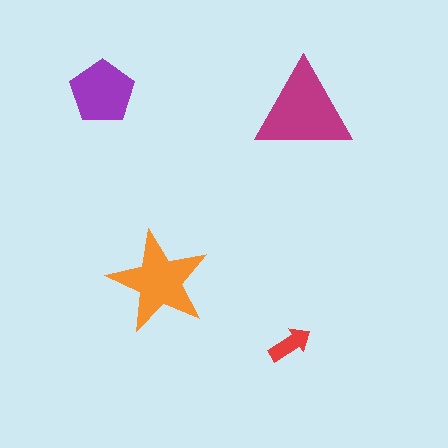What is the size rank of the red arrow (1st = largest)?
4th.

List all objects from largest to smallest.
The magenta triangle, the orange star, the purple pentagon, the red arrow.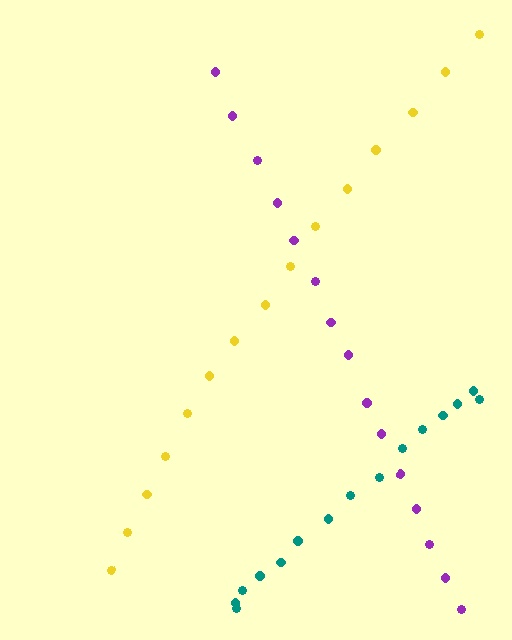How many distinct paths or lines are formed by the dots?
There are 3 distinct paths.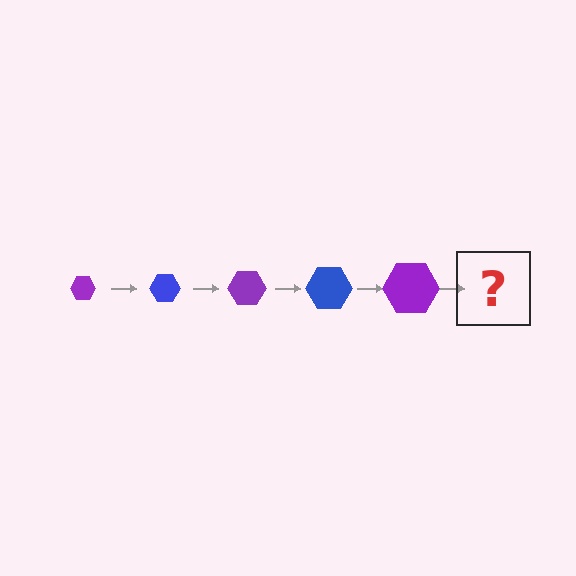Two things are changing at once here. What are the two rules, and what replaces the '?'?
The two rules are that the hexagon grows larger each step and the color cycles through purple and blue. The '?' should be a blue hexagon, larger than the previous one.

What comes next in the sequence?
The next element should be a blue hexagon, larger than the previous one.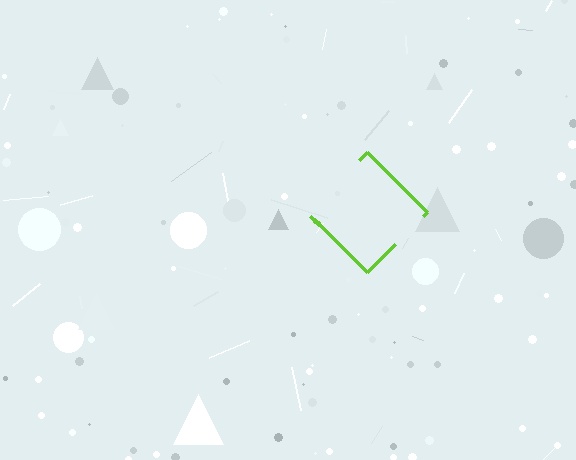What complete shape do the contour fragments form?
The contour fragments form a diamond.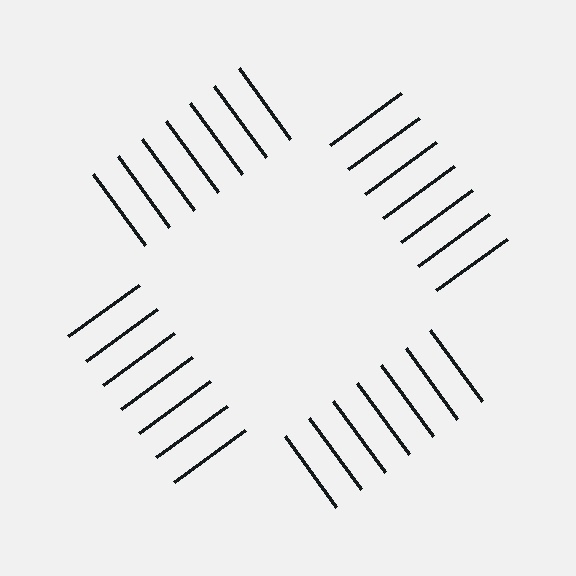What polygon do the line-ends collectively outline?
An illusory square — the line segments terminate on its edges but no continuous stroke is drawn.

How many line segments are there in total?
28 — 7 along each of the 4 edges.